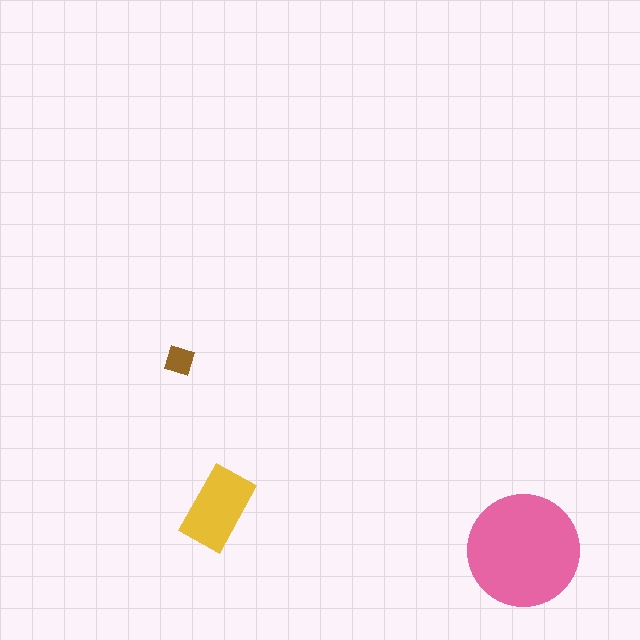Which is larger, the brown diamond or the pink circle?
The pink circle.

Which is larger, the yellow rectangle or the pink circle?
The pink circle.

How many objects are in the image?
There are 3 objects in the image.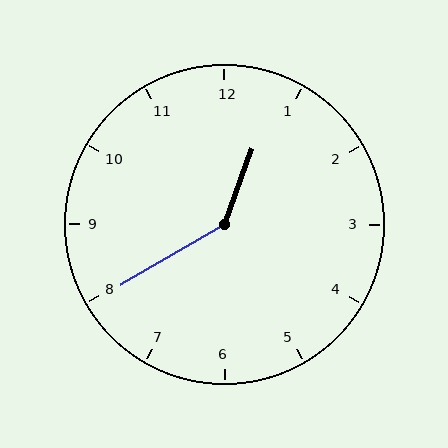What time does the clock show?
12:40.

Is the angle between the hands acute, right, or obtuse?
It is obtuse.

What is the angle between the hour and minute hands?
Approximately 140 degrees.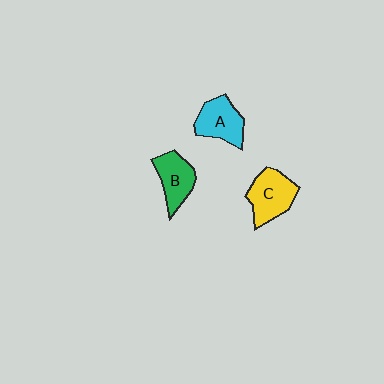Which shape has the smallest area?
Shape B (green).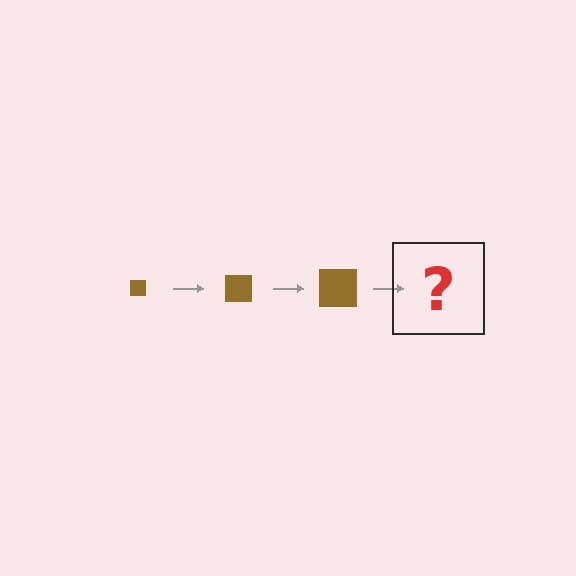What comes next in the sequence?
The next element should be a brown square, larger than the previous one.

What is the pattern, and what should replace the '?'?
The pattern is that the square gets progressively larger each step. The '?' should be a brown square, larger than the previous one.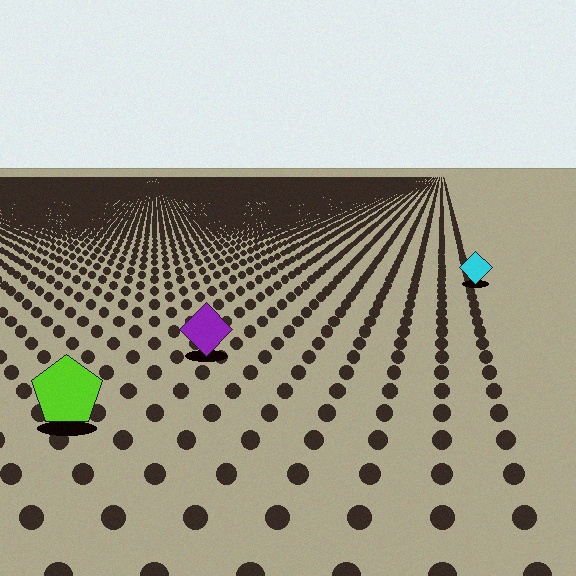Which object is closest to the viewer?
The lime pentagon is closest. The texture marks near it are larger and more spread out.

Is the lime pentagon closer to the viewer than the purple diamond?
Yes. The lime pentagon is closer — you can tell from the texture gradient: the ground texture is coarser near it.